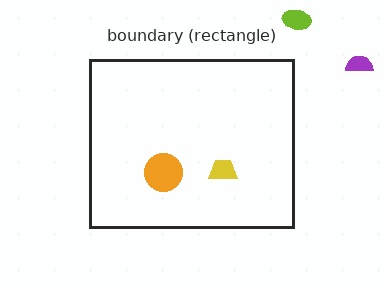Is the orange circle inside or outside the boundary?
Inside.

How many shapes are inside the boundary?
2 inside, 2 outside.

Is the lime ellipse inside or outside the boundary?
Outside.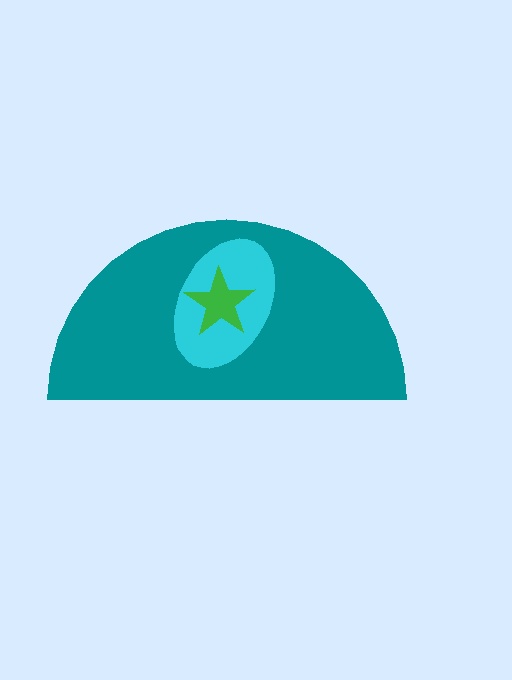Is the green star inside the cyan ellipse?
Yes.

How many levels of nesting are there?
3.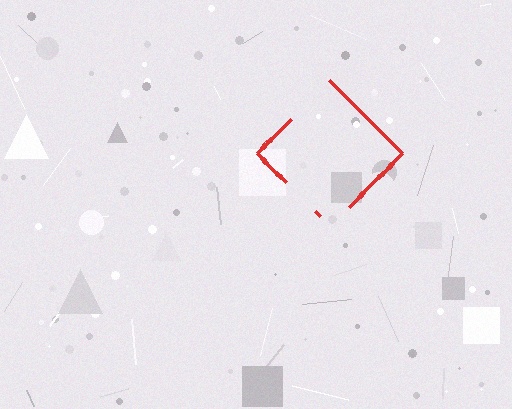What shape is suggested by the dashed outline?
The dashed outline suggests a diamond.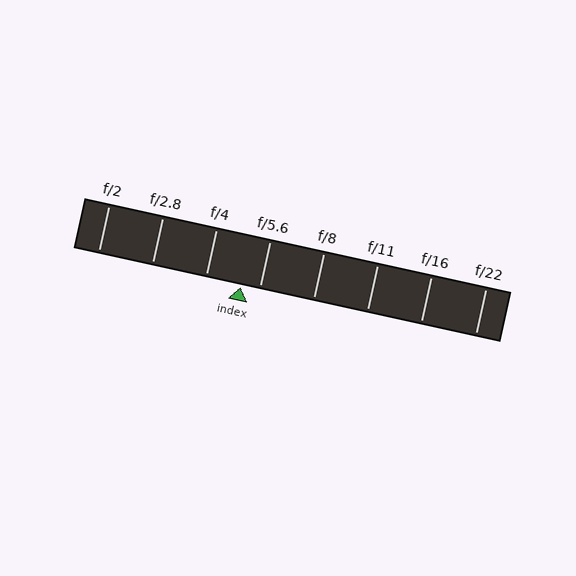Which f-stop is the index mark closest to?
The index mark is closest to f/5.6.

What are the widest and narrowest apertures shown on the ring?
The widest aperture shown is f/2 and the narrowest is f/22.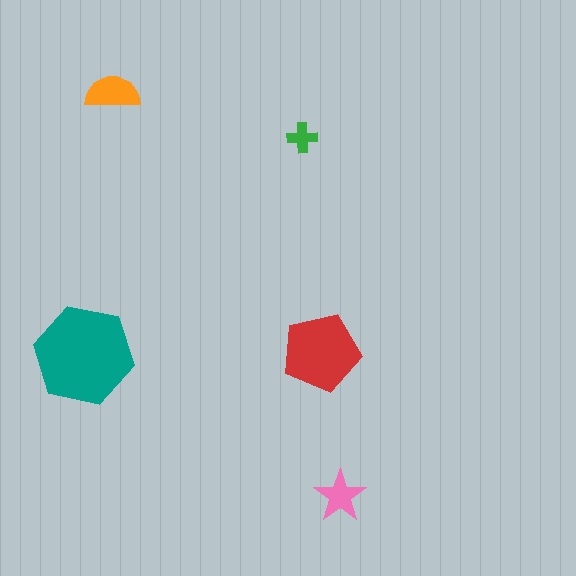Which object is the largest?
The teal hexagon.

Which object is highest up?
The orange semicircle is topmost.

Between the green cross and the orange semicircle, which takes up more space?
The orange semicircle.